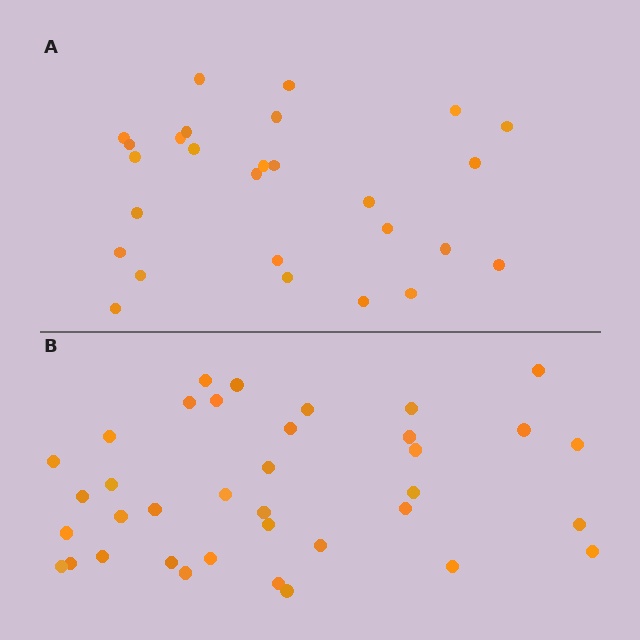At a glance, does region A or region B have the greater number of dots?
Region B (the bottom region) has more dots.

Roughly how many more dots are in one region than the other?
Region B has roughly 10 or so more dots than region A.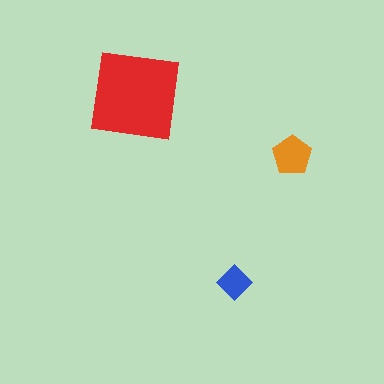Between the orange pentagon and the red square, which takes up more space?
The red square.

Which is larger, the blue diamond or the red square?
The red square.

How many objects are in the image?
There are 3 objects in the image.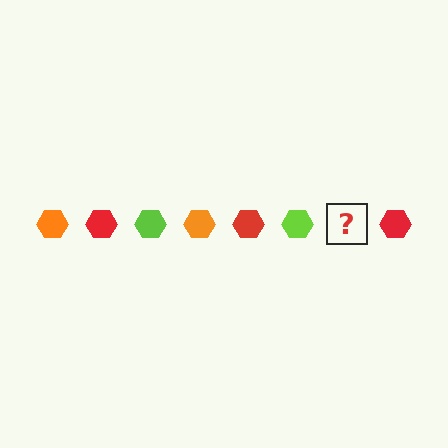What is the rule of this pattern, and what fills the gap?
The rule is that the pattern cycles through orange, red, lime hexagons. The gap should be filled with an orange hexagon.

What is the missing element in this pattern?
The missing element is an orange hexagon.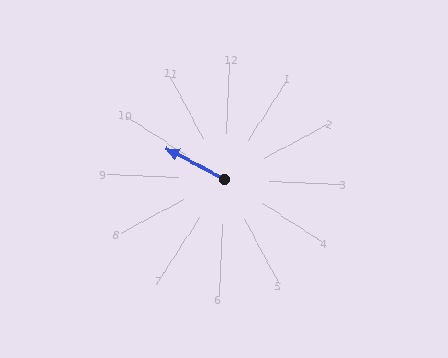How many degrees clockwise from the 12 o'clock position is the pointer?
Approximately 296 degrees.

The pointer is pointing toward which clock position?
Roughly 10 o'clock.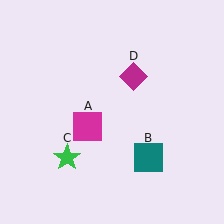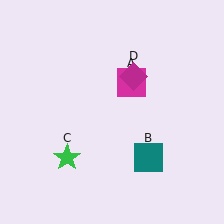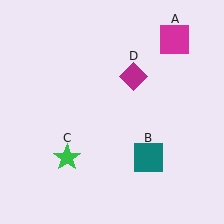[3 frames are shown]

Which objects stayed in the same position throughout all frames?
Teal square (object B) and green star (object C) and magenta diamond (object D) remained stationary.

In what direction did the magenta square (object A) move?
The magenta square (object A) moved up and to the right.